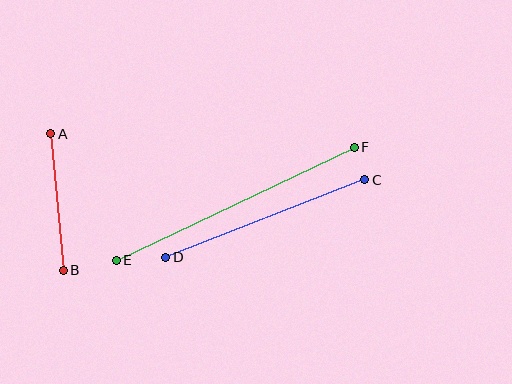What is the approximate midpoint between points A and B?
The midpoint is at approximately (57, 202) pixels.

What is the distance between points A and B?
The distance is approximately 137 pixels.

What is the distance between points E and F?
The distance is approximately 263 pixels.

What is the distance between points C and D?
The distance is approximately 214 pixels.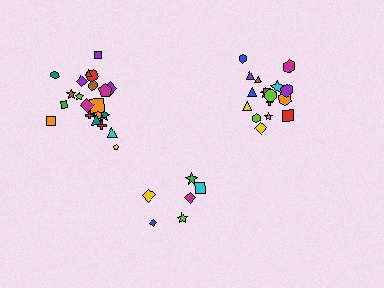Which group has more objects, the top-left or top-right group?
The top-left group.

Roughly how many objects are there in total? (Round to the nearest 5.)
Roughly 45 objects in total.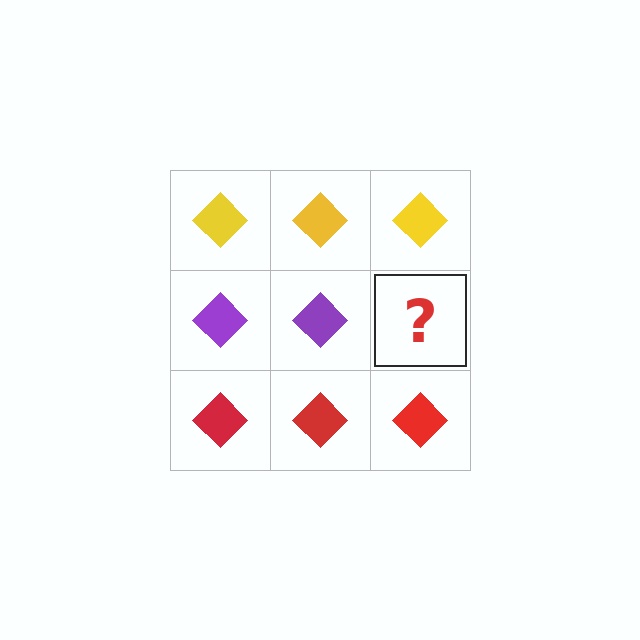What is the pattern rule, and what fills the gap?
The rule is that each row has a consistent color. The gap should be filled with a purple diamond.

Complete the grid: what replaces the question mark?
The question mark should be replaced with a purple diamond.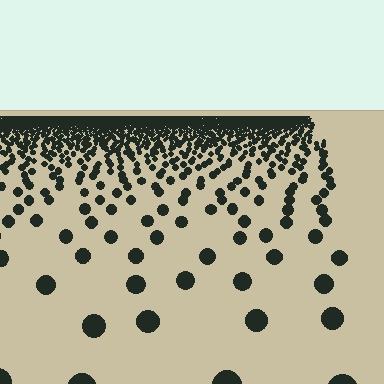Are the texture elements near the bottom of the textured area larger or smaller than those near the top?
Larger. Near the bottom, elements are closer to the viewer and appear at a bigger on-screen size.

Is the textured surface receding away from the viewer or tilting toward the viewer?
The surface is receding away from the viewer. Texture elements get smaller and denser toward the top.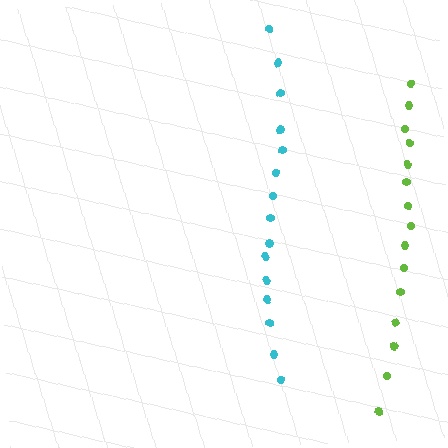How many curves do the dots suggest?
There are 2 distinct paths.